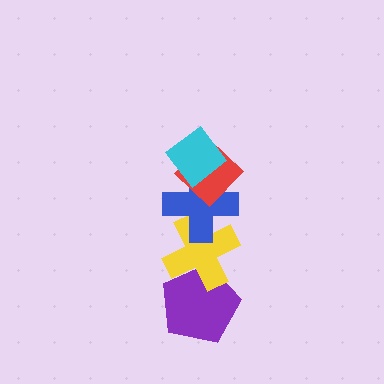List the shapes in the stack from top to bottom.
From top to bottom: the cyan diamond, the red diamond, the blue cross, the yellow cross, the purple pentagon.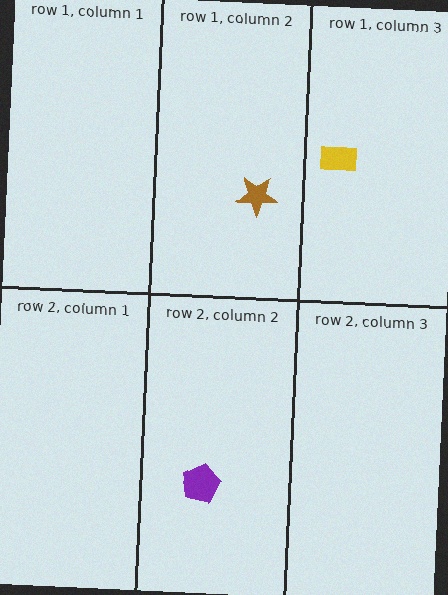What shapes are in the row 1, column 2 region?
The brown star.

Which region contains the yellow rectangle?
The row 1, column 3 region.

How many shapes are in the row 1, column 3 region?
1.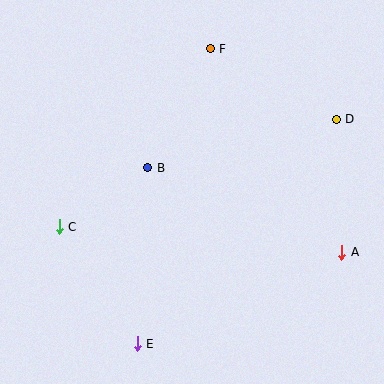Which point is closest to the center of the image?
Point B at (148, 168) is closest to the center.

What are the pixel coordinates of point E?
Point E is at (137, 344).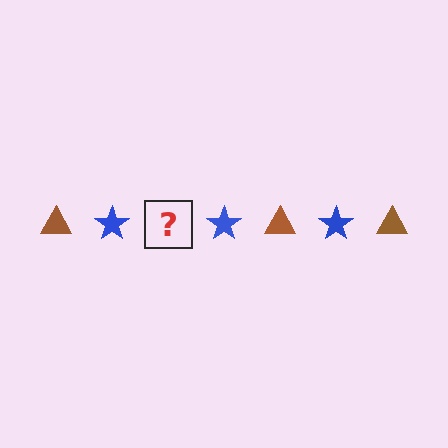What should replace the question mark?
The question mark should be replaced with a brown triangle.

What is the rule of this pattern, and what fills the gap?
The rule is that the pattern alternates between brown triangle and blue star. The gap should be filled with a brown triangle.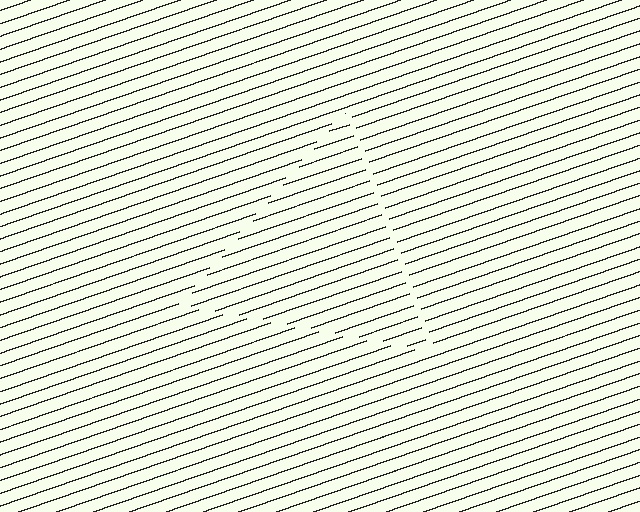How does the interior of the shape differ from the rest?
The interior of the shape contains the same grating, shifted by half a period — the contour is defined by the phase discontinuity where line-ends from the inner and outer gratings abut.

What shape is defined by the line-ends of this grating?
An illusory triangle. The interior of the shape contains the same grating, shifted by half a period — the contour is defined by the phase discontinuity where line-ends from the inner and outer gratings abut.